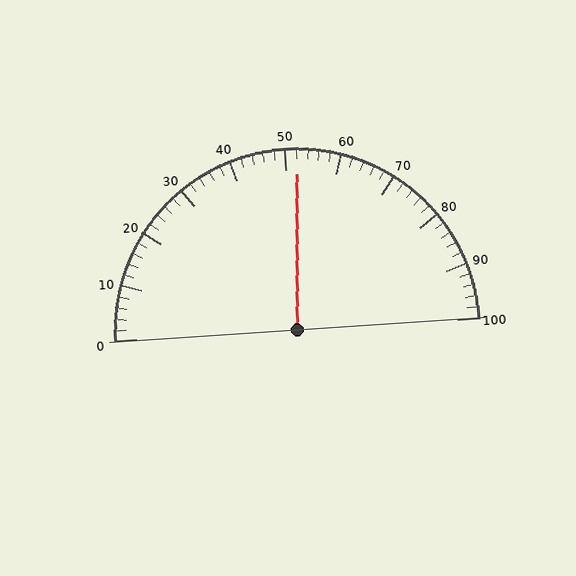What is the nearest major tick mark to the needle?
The nearest major tick mark is 50.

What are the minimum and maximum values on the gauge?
The gauge ranges from 0 to 100.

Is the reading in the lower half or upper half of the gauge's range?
The reading is in the upper half of the range (0 to 100).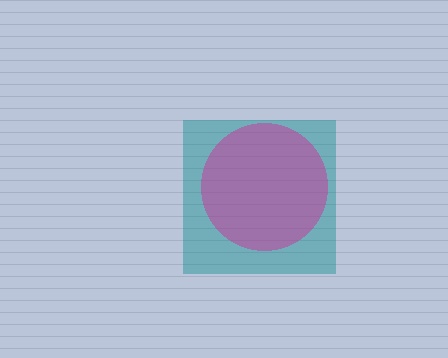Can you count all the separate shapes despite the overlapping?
Yes, there are 2 separate shapes.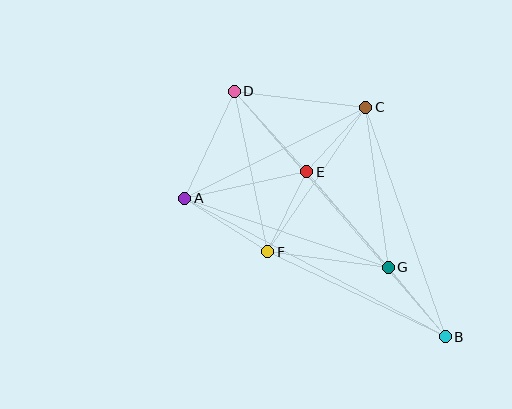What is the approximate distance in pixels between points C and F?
The distance between C and F is approximately 174 pixels.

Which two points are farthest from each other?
Points B and D are farthest from each other.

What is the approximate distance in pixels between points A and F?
The distance between A and F is approximately 99 pixels.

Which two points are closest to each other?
Points C and E are closest to each other.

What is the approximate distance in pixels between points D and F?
The distance between D and F is approximately 164 pixels.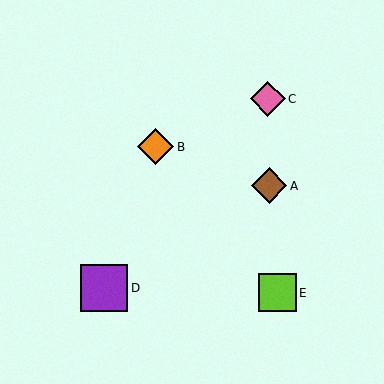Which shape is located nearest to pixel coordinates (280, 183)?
The brown diamond (labeled A) at (269, 186) is nearest to that location.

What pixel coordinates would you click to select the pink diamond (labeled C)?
Click at (268, 99) to select the pink diamond C.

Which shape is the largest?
The purple square (labeled D) is the largest.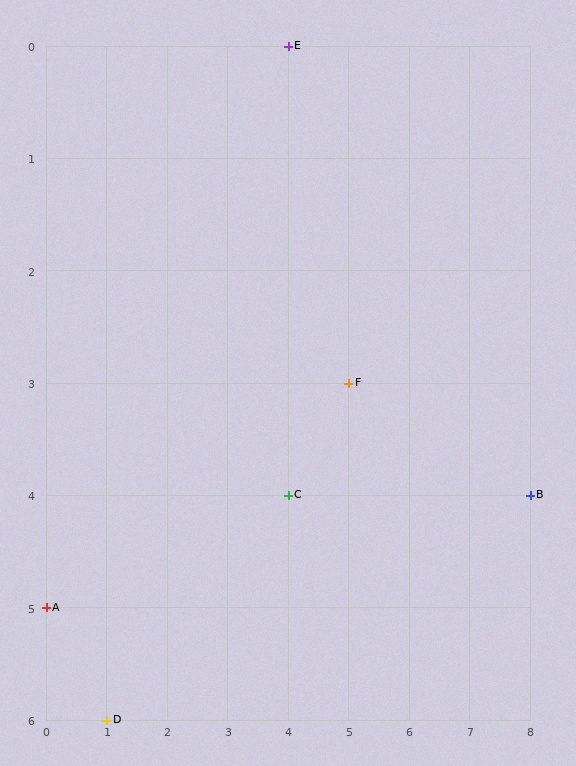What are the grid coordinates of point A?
Point A is at grid coordinates (0, 5).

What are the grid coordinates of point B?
Point B is at grid coordinates (8, 4).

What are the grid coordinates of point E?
Point E is at grid coordinates (4, 0).